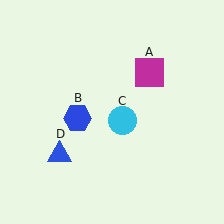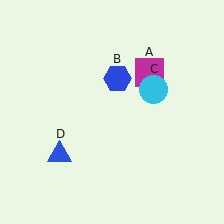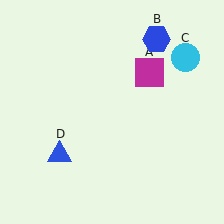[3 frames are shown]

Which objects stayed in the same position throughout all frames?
Magenta square (object A) and blue triangle (object D) remained stationary.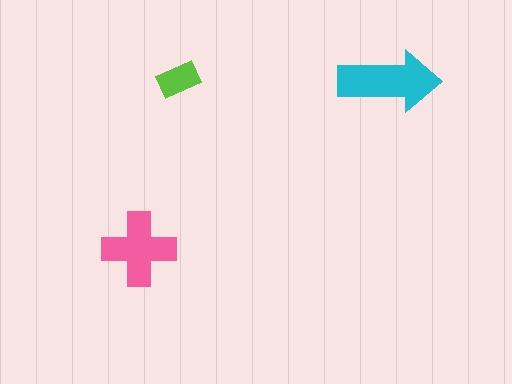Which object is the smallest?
The lime rectangle.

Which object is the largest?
The cyan arrow.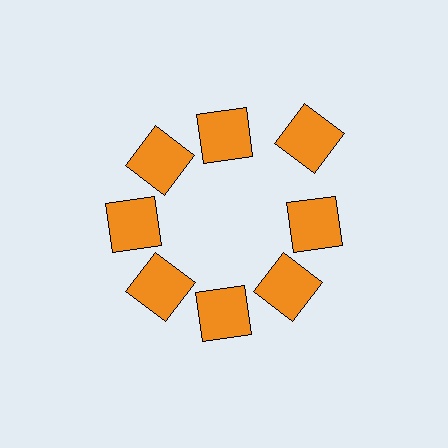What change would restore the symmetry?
The symmetry would be restored by moving it inward, back onto the ring so that all 8 squares sit at equal angles and equal distance from the center.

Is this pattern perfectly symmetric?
No. The 8 orange squares are arranged in a ring, but one element near the 2 o'clock position is pushed outward from the center, breaking the 8-fold rotational symmetry.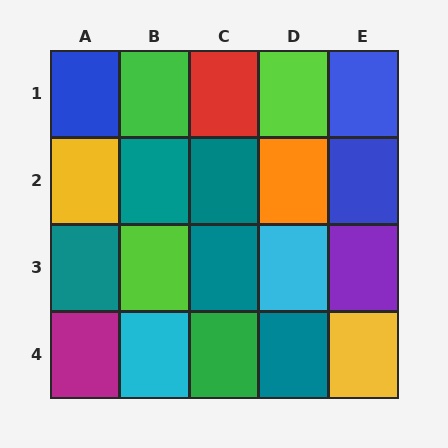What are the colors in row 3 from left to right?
Teal, lime, teal, cyan, purple.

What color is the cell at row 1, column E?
Blue.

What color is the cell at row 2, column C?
Teal.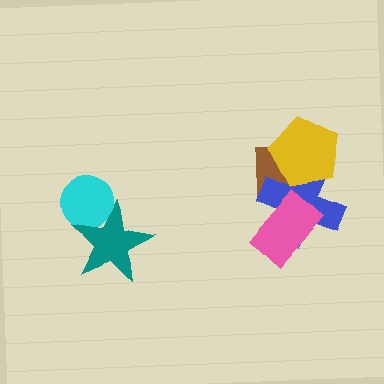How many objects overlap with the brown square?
2 objects overlap with the brown square.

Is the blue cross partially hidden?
Yes, it is partially covered by another shape.